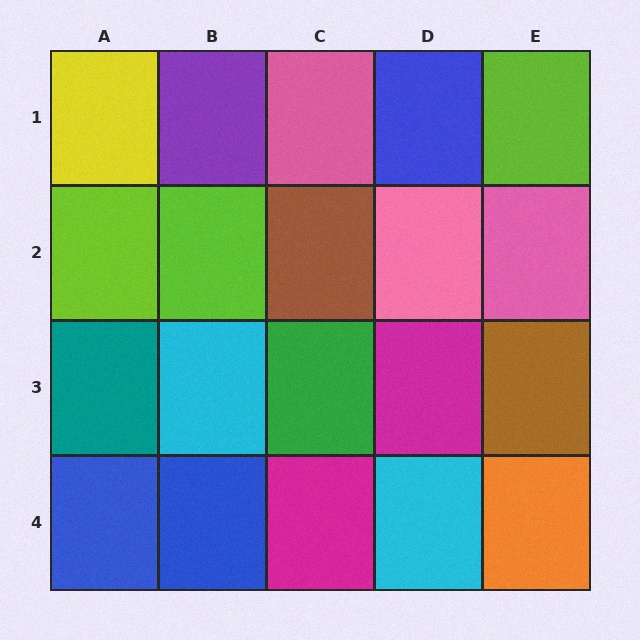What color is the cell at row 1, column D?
Blue.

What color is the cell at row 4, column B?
Blue.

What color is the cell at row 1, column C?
Pink.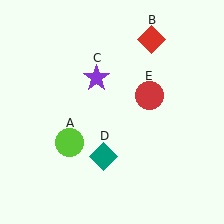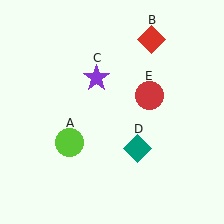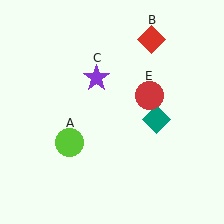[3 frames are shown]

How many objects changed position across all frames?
1 object changed position: teal diamond (object D).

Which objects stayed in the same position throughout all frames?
Lime circle (object A) and red diamond (object B) and purple star (object C) and red circle (object E) remained stationary.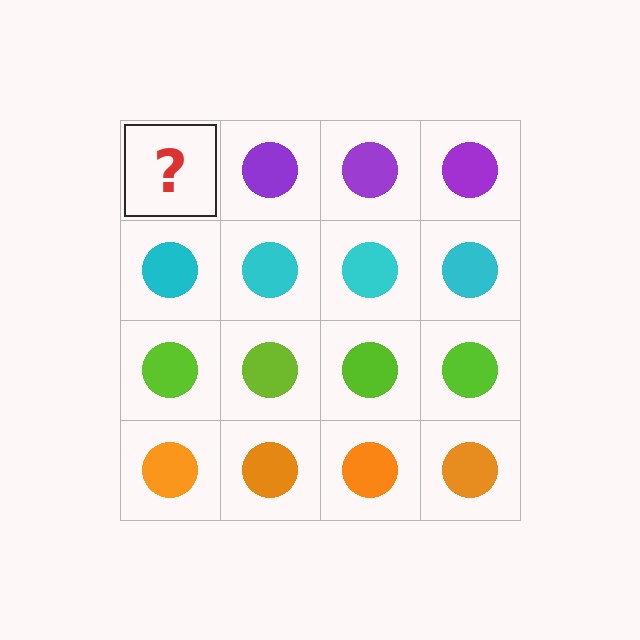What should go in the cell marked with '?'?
The missing cell should contain a purple circle.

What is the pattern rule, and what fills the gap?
The rule is that each row has a consistent color. The gap should be filled with a purple circle.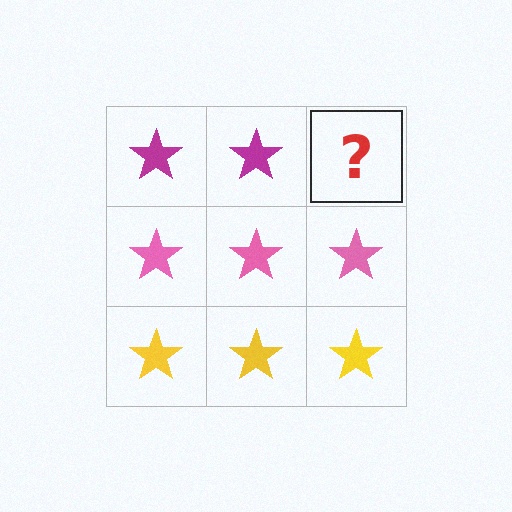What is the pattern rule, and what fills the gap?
The rule is that each row has a consistent color. The gap should be filled with a magenta star.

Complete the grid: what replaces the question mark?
The question mark should be replaced with a magenta star.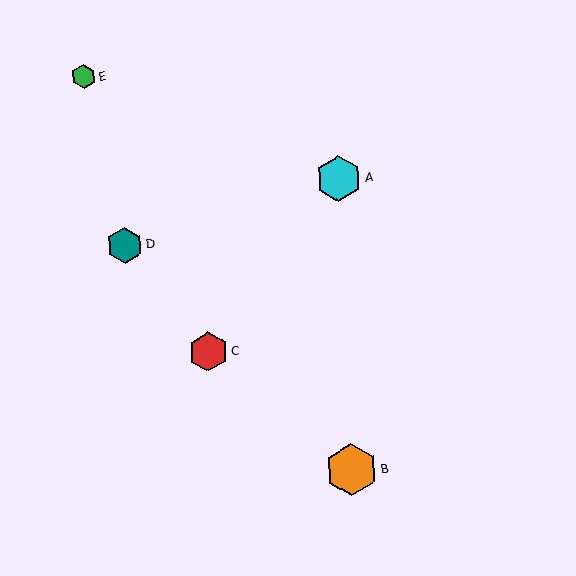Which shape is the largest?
The orange hexagon (labeled B) is the largest.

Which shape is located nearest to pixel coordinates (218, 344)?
The red hexagon (labeled C) at (208, 352) is nearest to that location.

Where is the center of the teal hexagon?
The center of the teal hexagon is at (125, 245).